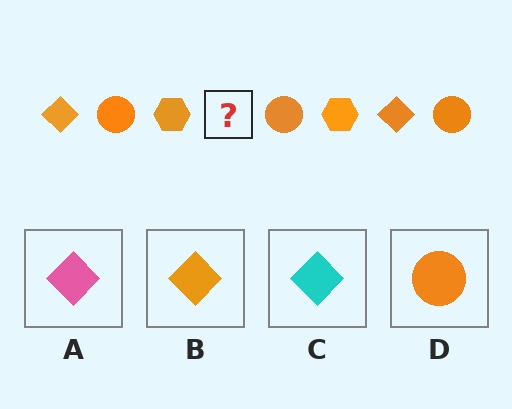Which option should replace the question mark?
Option B.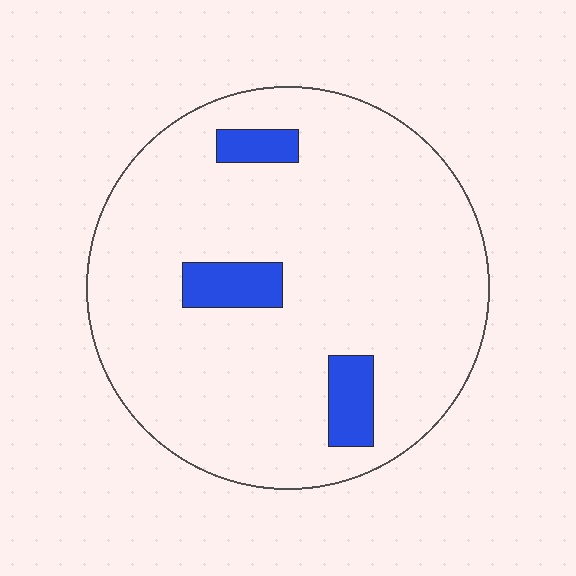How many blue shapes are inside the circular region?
3.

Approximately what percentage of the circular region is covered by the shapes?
Approximately 10%.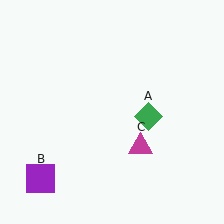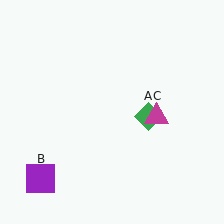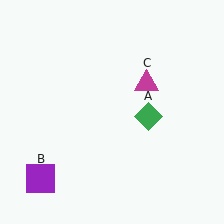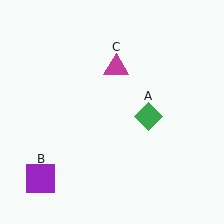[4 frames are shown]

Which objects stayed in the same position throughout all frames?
Green diamond (object A) and purple square (object B) remained stationary.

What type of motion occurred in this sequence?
The magenta triangle (object C) rotated counterclockwise around the center of the scene.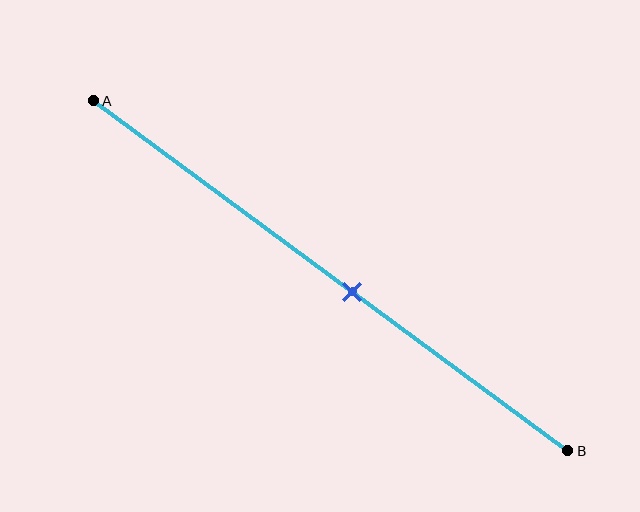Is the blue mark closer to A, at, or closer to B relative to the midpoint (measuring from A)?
The blue mark is closer to point B than the midpoint of segment AB.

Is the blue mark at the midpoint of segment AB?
No, the mark is at about 55% from A, not at the 50% midpoint.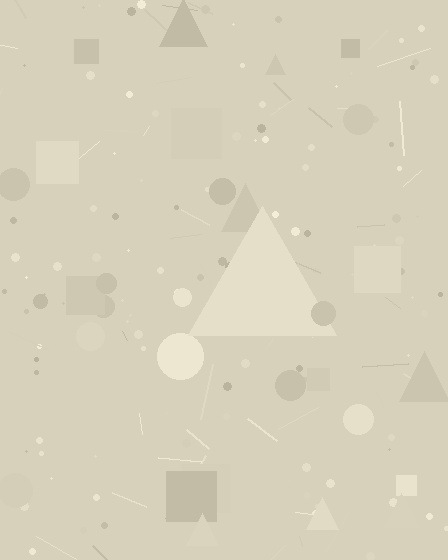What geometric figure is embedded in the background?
A triangle is embedded in the background.